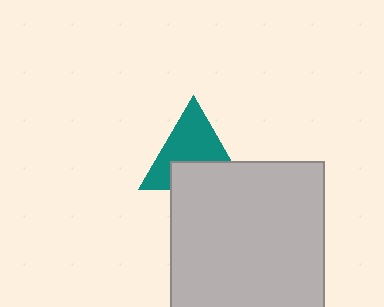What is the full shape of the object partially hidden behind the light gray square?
The partially hidden object is a teal triangle.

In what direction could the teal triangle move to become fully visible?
The teal triangle could move up. That would shift it out from behind the light gray square entirely.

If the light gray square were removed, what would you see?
You would see the complete teal triangle.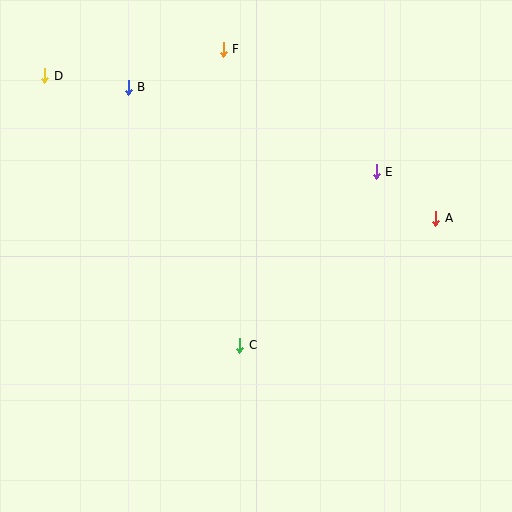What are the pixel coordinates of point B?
Point B is at (128, 87).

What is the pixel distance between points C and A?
The distance between C and A is 233 pixels.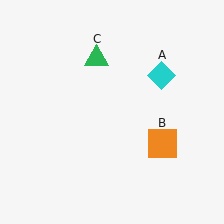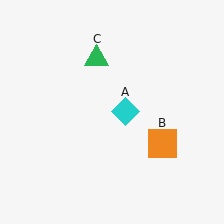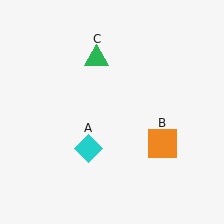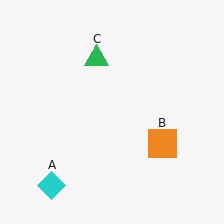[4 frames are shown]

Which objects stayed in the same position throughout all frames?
Orange square (object B) and green triangle (object C) remained stationary.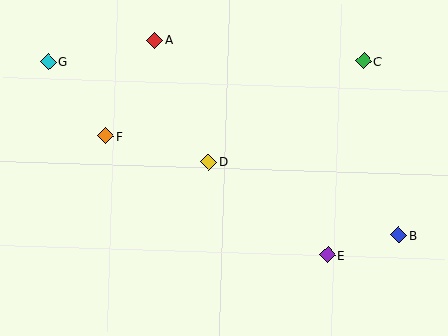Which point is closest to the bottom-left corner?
Point F is closest to the bottom-left corner.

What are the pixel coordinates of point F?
Point F is at (106, 136).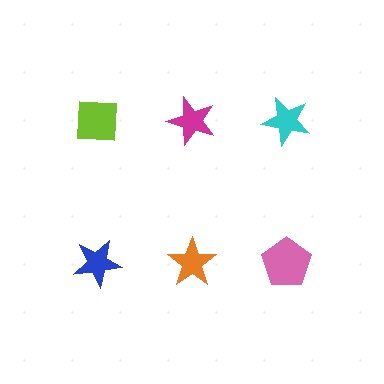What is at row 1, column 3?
A cyan star.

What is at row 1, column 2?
A magenta star.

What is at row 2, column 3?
A pink pentagon.